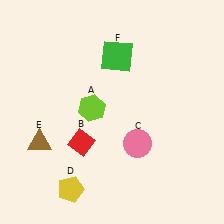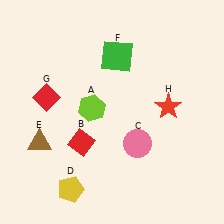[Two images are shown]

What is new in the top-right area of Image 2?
A red star (H) was added in the top-right area of Image 2.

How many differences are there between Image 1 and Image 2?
There are 2 differences between the two images.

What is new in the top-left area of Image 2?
A red diamond (G) was added in the top-left area of Image 2.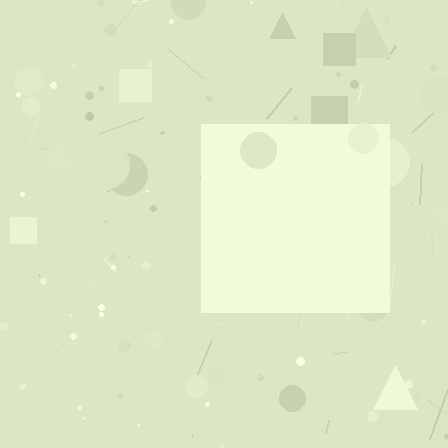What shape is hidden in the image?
A square is hidden in the image.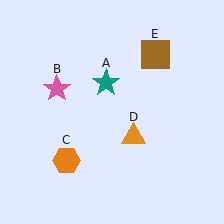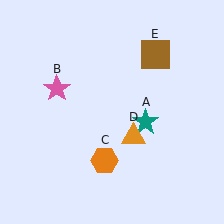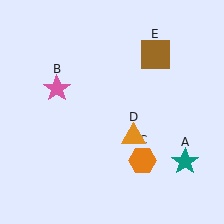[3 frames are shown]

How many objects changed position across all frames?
2 objects changed position: teal star (object A), orange hexagon (object C).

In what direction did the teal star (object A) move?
The teal star (object A) moved down and to the right.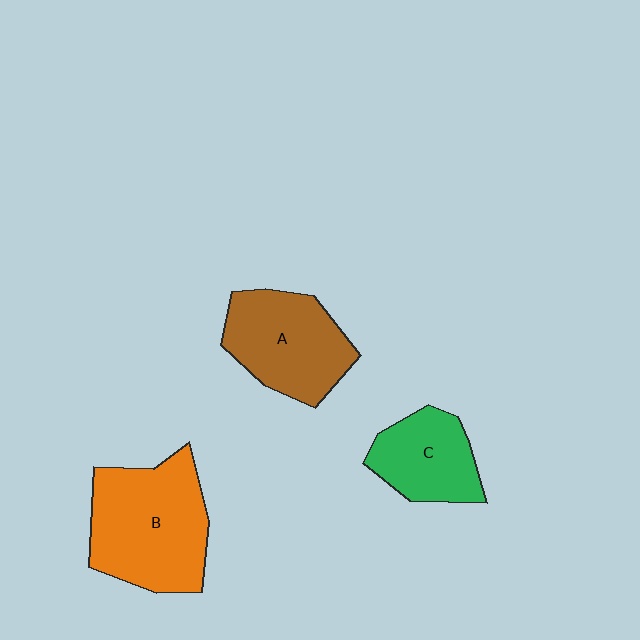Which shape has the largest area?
Shape B (orange).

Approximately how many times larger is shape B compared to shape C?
Approximately 1.7 times.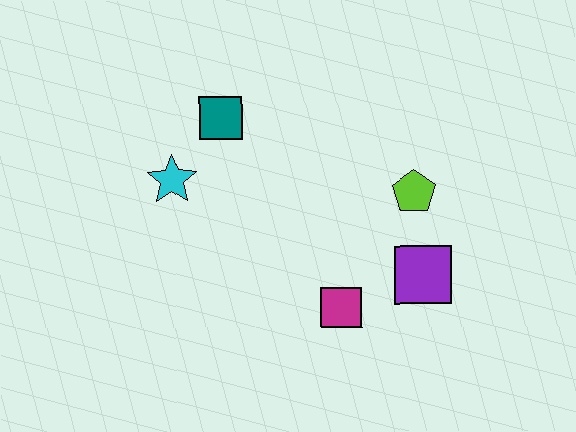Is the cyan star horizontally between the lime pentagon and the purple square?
No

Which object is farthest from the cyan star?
The purple square is farthest from the cyan star.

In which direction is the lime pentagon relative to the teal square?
The lime pentagon is to the right of the teal square.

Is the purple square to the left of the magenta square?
No